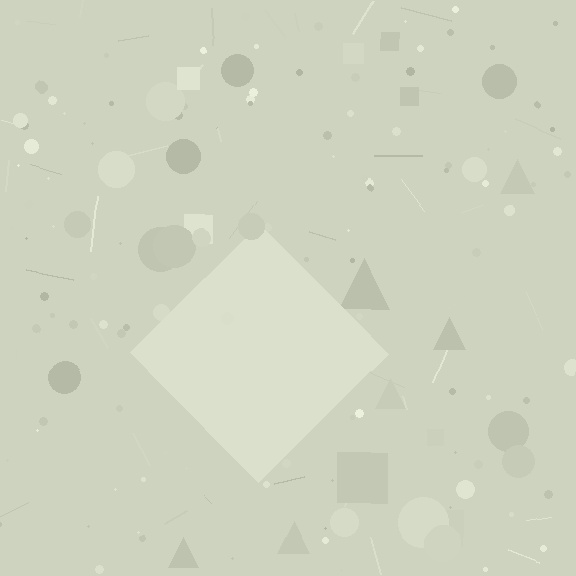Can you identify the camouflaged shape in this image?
The camouflaged shape is a diamond.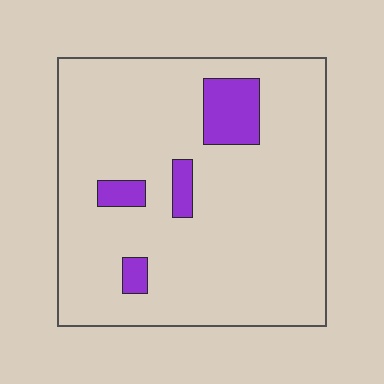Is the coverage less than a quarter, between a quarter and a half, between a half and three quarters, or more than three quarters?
Less than a quarter.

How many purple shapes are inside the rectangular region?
4.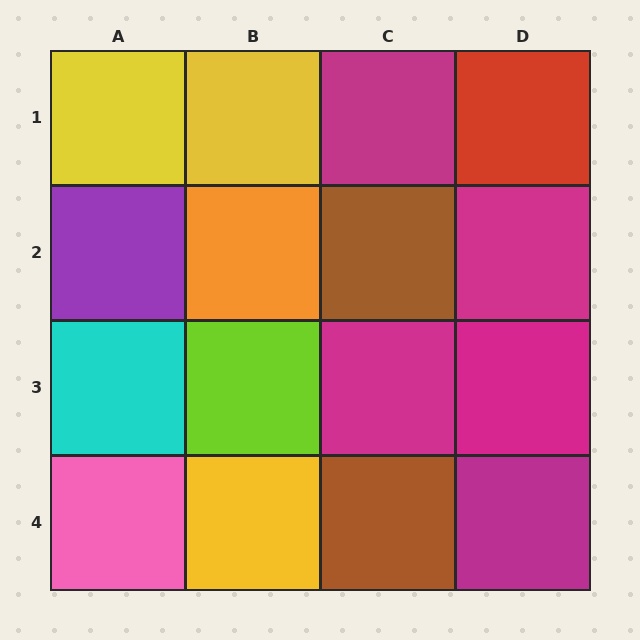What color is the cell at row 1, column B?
Yellow.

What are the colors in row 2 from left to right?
Purple, orange, brown, magenta.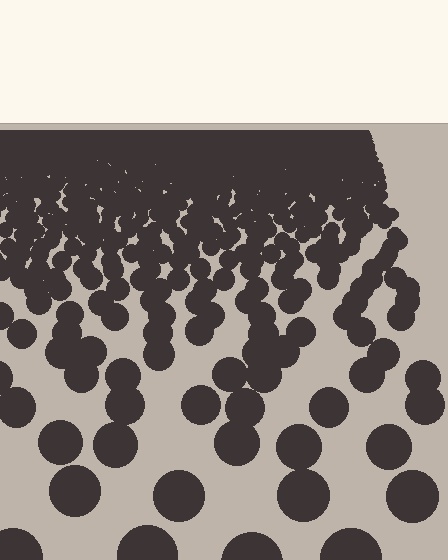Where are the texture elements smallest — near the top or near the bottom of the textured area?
Near the top.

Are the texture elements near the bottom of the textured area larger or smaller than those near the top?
Larger. Near the bottom, elements are closer to the viewer and appear at a bigger on-screen size.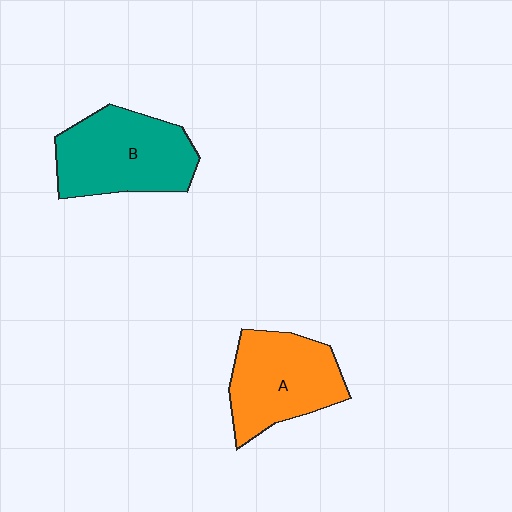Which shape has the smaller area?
Shape A (orange).